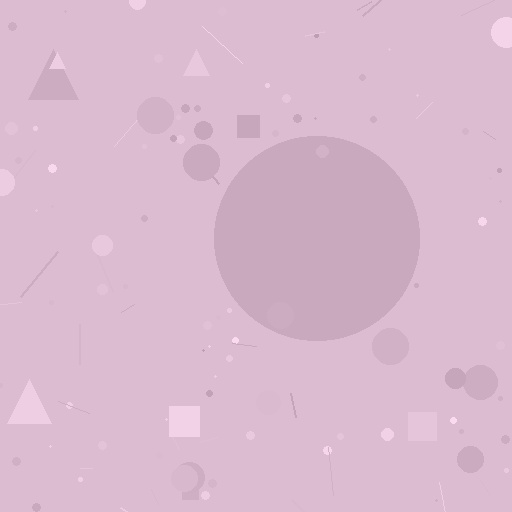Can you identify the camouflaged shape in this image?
The camouflaged shape is a circle.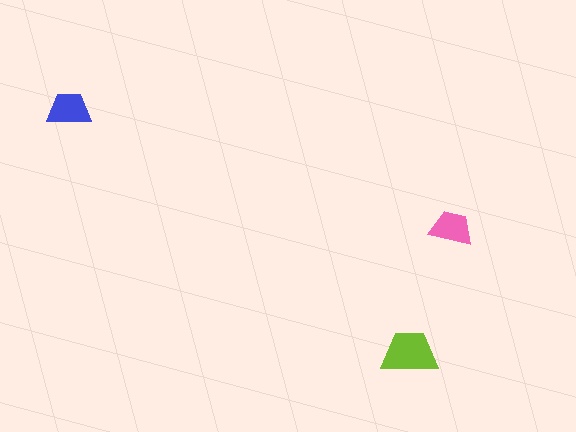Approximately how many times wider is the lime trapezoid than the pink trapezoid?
About 1.5 times wider.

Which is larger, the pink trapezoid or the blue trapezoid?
The blue one.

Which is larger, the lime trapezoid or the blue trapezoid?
The lime one.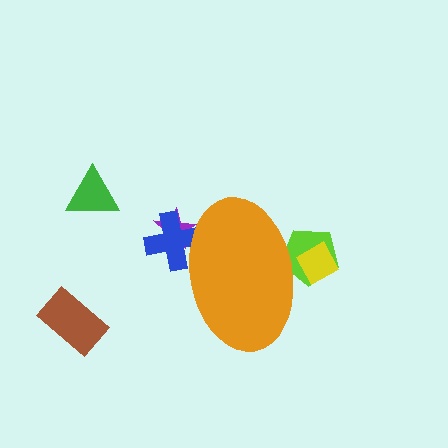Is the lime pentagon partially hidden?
Yes, the lime pentagon is partially hidden behind the orange ellipse.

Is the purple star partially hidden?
Yes, the purple star is partially hidden behind the orange ellipse.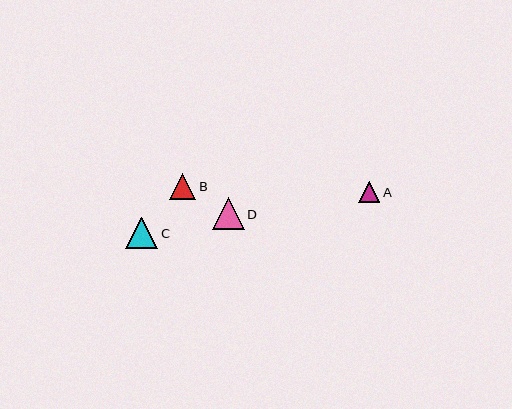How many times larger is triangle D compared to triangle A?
Triangle D is approximately 1.5 times the size of triangle A.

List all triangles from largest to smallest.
From largest to smallest: C, D, B, A.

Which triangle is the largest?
Triangle C is the largest with a size of approximately 32 pixels.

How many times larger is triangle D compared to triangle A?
Triangle D is approximately 1.5 times the size of triangle A.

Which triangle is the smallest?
Triangle A is the smallest with a size of approximately 21 pixels.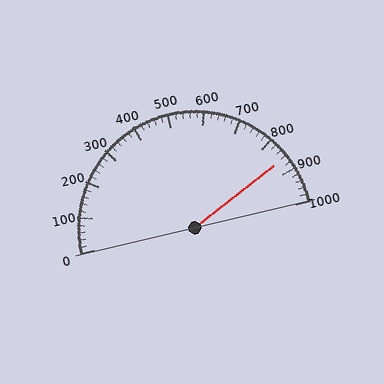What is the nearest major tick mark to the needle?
The nearest major tick mark is 900.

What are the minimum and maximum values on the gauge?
The gauge ranges from 0 to 1000.